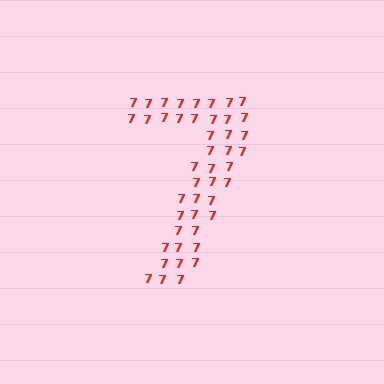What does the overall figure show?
The overall figure shows the digit 7.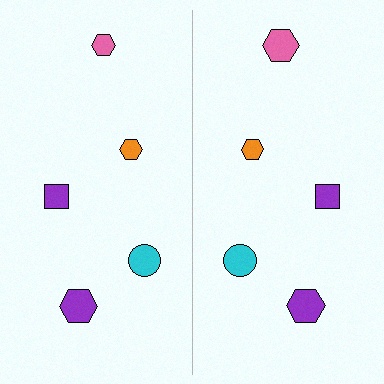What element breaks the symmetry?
The pink hexagon on the right side has a different size than its mirror counterpart.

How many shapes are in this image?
There are 10 shapes in this image.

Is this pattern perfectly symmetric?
No, the pattern is not perfectly symmetric. The pink hexagon on the right side has a different size than its mirror counterpart.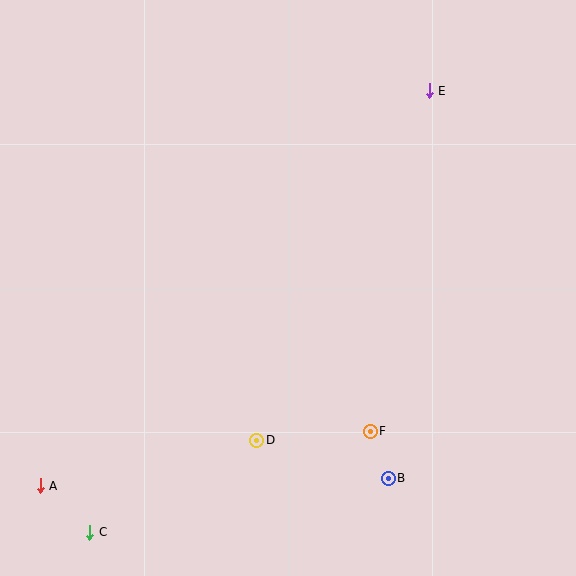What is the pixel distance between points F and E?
The distance between F and E is 346 pixels.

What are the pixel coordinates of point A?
Point A is at (40, 486).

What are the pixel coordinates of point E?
Point E is at (429, 91).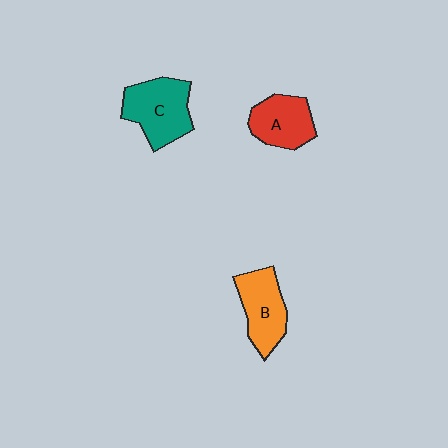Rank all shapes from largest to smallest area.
From largest to smallest: C (teal), B (orange), A (red).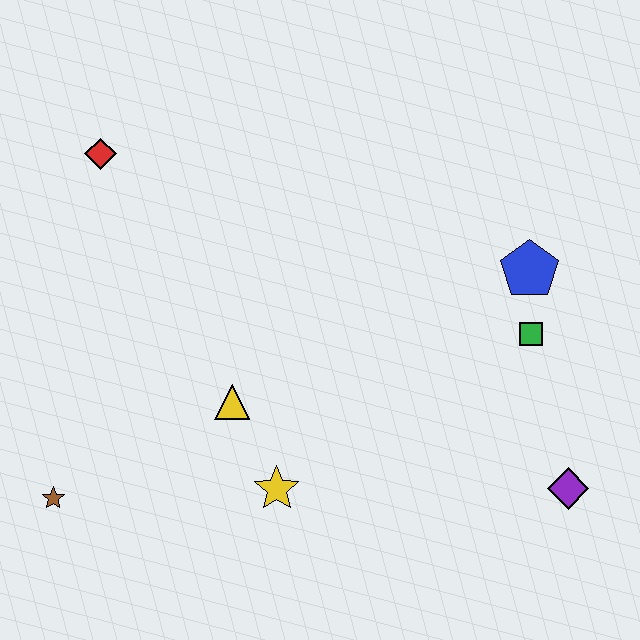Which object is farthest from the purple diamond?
The red diamond is farthest from the purple diamond.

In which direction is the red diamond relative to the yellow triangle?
The red diamond is above the yellow triangle.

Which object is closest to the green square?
The blue pentagon is closest to the green square.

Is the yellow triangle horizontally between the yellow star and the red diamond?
Yes